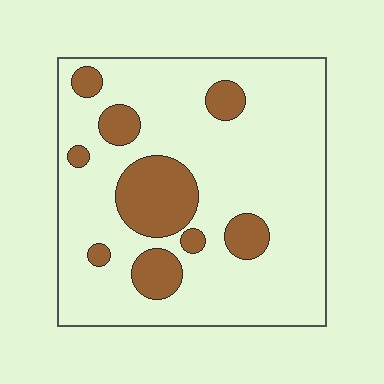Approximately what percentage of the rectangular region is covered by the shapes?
Approximately 20%.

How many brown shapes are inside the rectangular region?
9.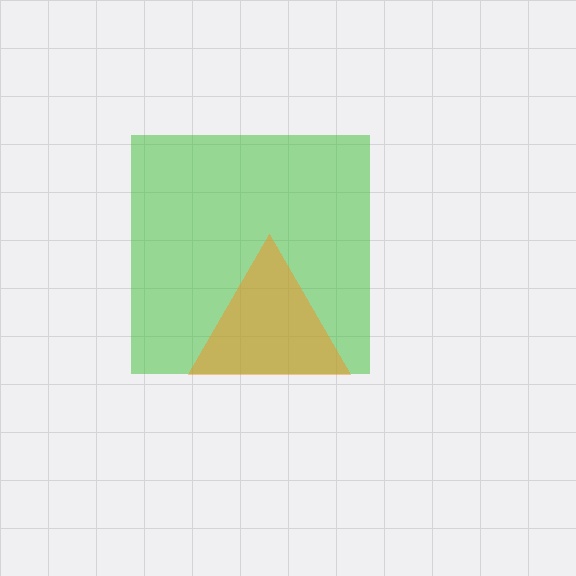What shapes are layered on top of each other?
The layered shapes are: a green square, an orange triangle.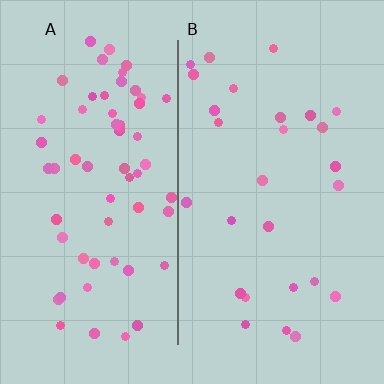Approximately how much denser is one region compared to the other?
Approximately 2.3× — region A over region B.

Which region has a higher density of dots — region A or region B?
A (the left).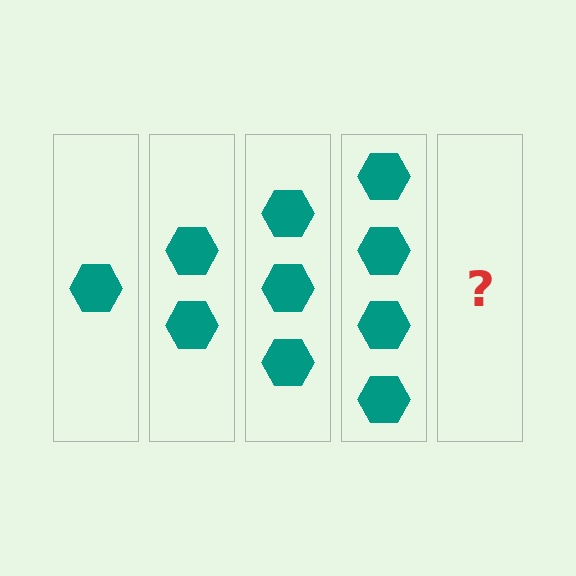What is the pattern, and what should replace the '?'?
The pattern is that each step adds one more hexagon. The '?' should be 5 hexagons.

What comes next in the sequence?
The next element should be 5 hexagons.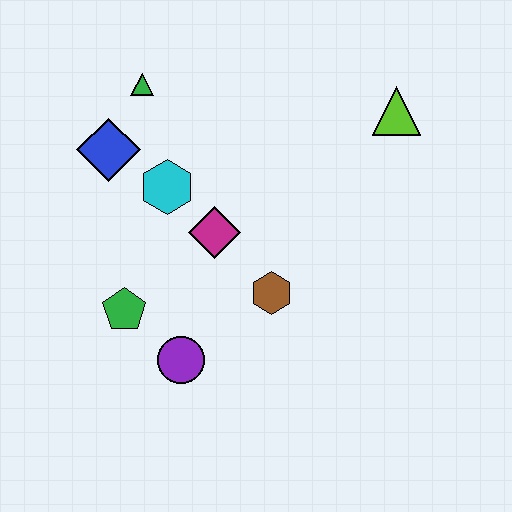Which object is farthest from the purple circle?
The lime triangle is farthest from the purple circle.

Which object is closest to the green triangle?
The blue diamond is closest to the green triangle.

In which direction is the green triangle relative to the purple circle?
The green triangle is above the purple circle.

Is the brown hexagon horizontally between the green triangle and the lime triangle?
Yes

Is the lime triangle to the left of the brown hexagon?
No